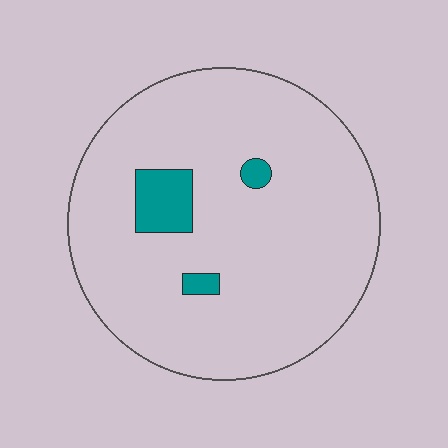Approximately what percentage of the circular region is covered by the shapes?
Approximately 5%.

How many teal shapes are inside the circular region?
3.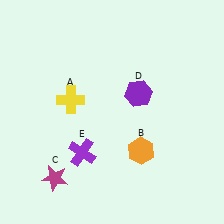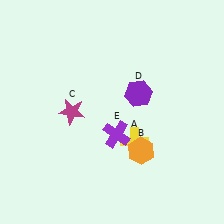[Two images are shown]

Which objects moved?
The objects that moved are: the yellow cross (A), the magenta star (C), the purple cross (E).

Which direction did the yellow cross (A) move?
The yellow cross (A) moved right.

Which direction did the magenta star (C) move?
The magenta star (C) moved up.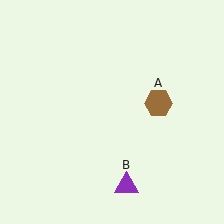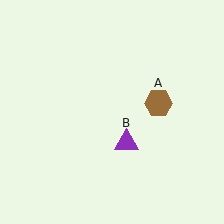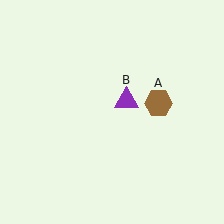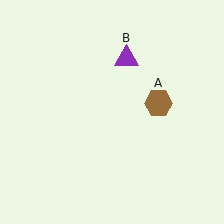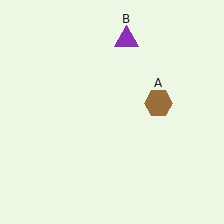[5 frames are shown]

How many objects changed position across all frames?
1 object changed position: purple triangle (object B).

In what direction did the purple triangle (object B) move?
The purple triangle (object B) moved up.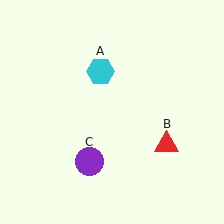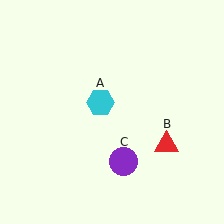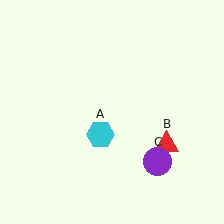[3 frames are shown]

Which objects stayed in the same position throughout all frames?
Red triangle (object B) remained stationary.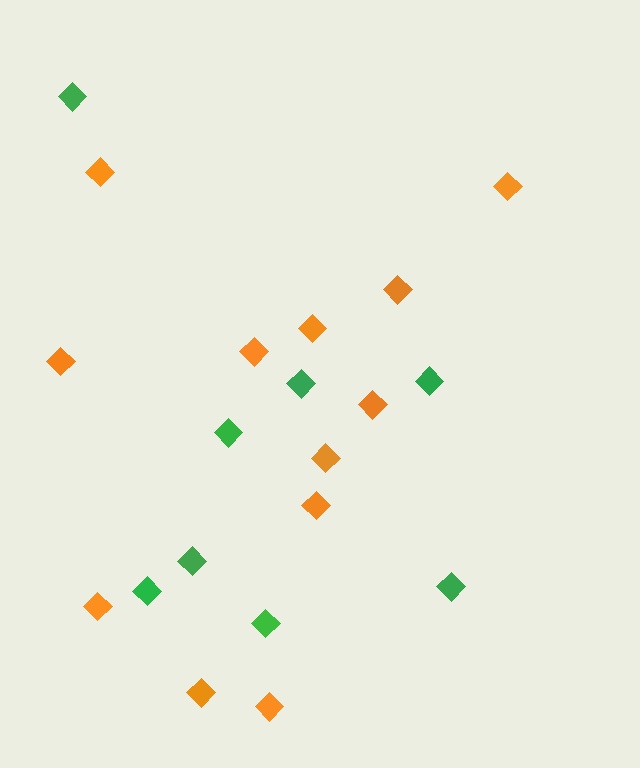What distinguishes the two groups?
There are 2 groups: one group of orange diamonds (12) and one group of green diamonds (8).